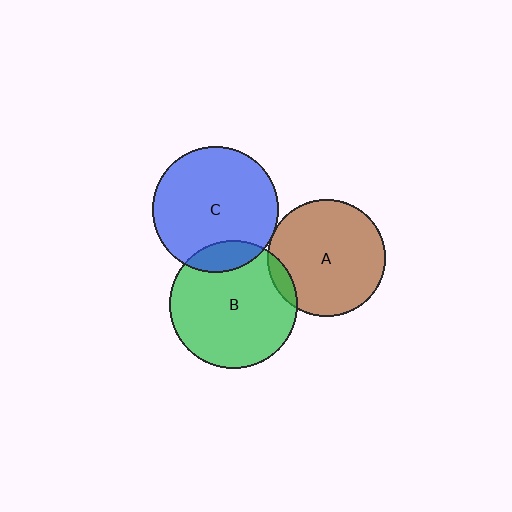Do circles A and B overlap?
Yes.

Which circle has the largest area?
Circle B (green).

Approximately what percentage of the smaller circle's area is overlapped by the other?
Approximately 10%.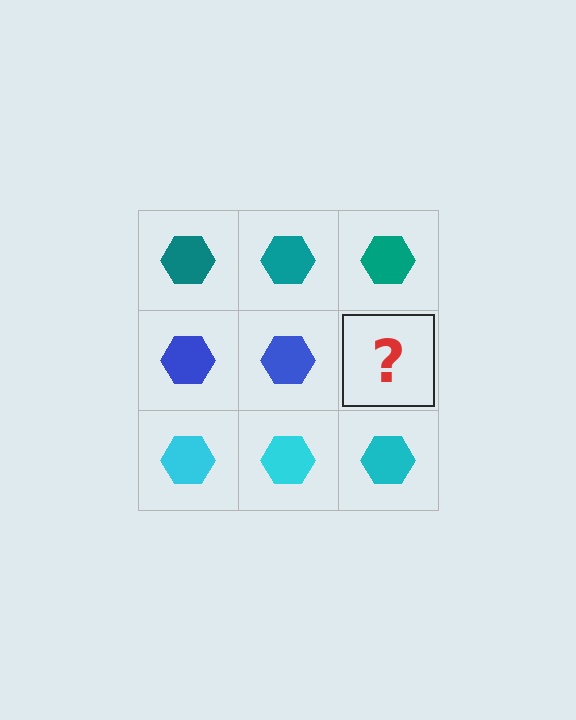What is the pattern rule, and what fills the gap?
The rule is that each row has a consistent color. The gap should be filled with a blue hexagon.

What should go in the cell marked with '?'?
The missing cell should contain a blue hexagon.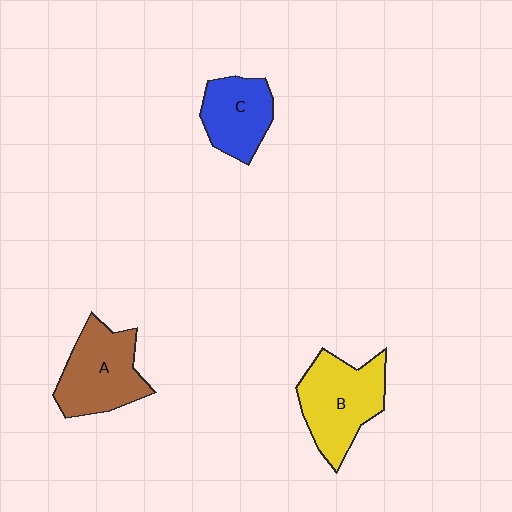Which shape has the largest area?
Shape B (yellow).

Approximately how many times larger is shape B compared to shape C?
Approximately 1.4 times.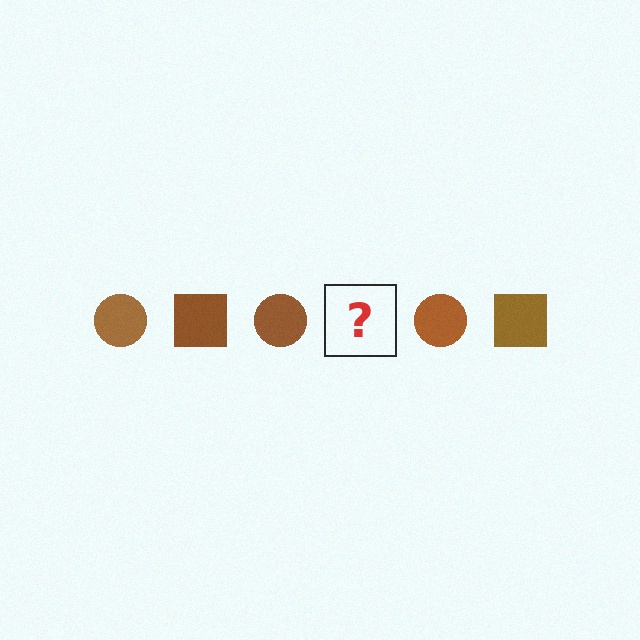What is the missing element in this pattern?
The missing element is a brown square.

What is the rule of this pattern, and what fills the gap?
The rule is that the pattern cycles through circle, square shapes in brown. The gap should be filled with a brown square.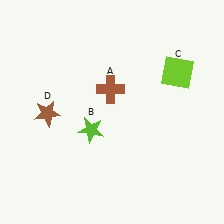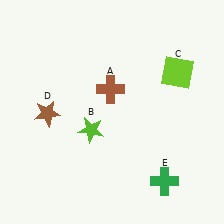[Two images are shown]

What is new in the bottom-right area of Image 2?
A green cross (E) was added in the bottom-right area of Image 2.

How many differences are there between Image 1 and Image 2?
There is 1 difference between the two images.